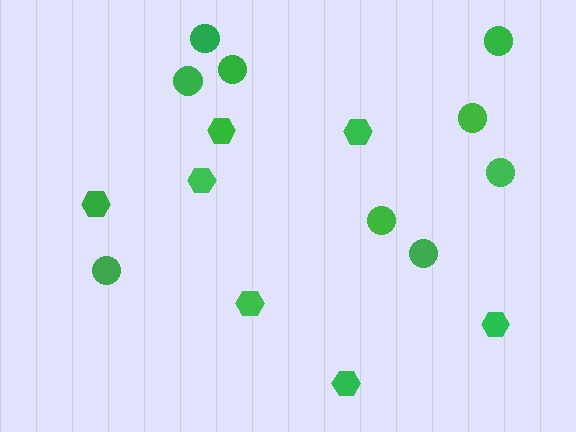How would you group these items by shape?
There are 2 groups: one group of hexagons (7) and one group of circles (9).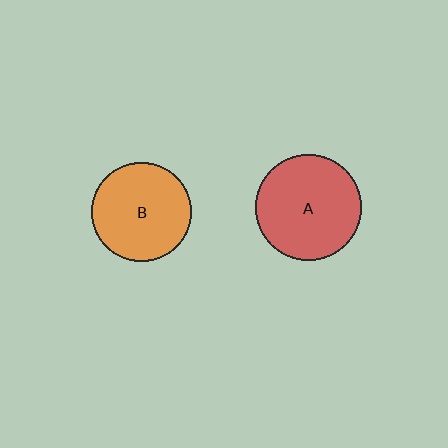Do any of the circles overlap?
No, none of the circles overlap.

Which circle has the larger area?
Circle A (red).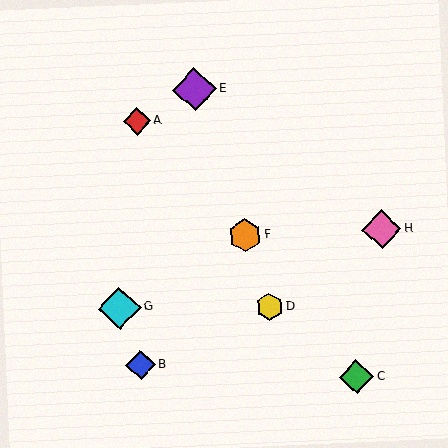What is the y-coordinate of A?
Object A is at y≈121.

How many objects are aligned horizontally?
2 objects (F, H) are aligned horizontally.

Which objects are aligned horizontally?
Objects F, H are aligned horizontally.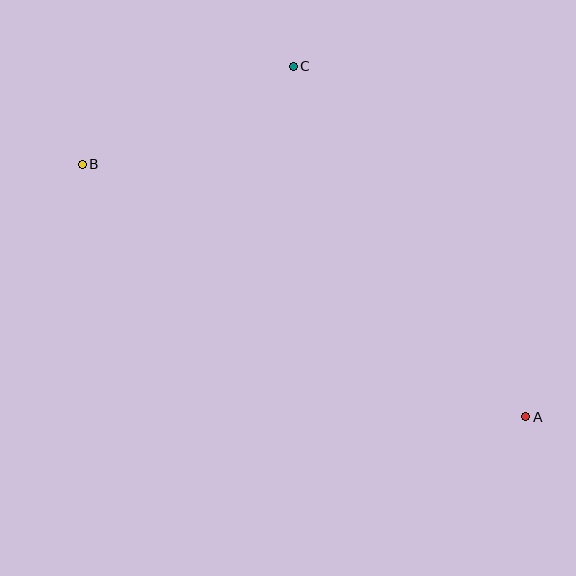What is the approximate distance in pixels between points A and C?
The distance between A and C is approximately 421 pixels.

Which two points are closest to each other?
Points B and C are closest to each other.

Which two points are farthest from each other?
Points A and B are farthest from each other.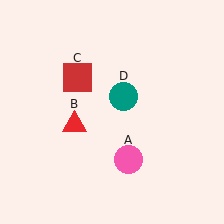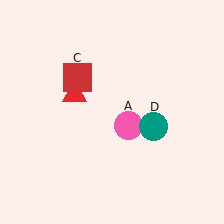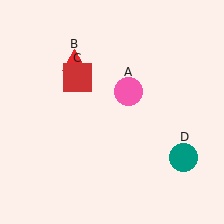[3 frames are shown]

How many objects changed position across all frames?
3 objects changed position: pink circle (object A), red triangle (object B), teal circle (object D).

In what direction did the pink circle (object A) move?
The pink circle (object A) moved up.